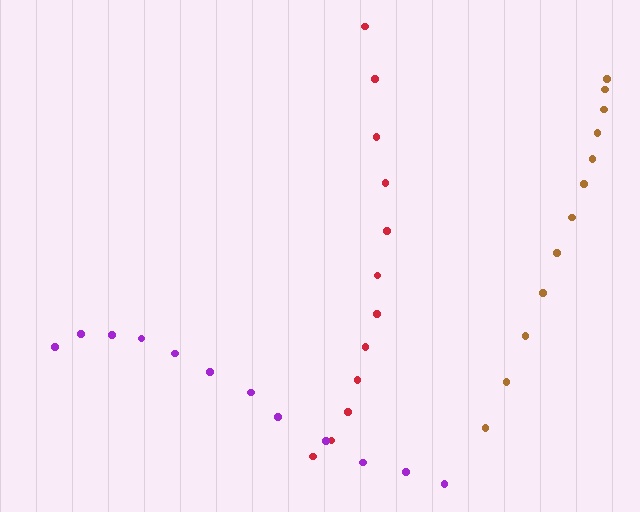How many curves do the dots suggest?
There are 3 distinct paths.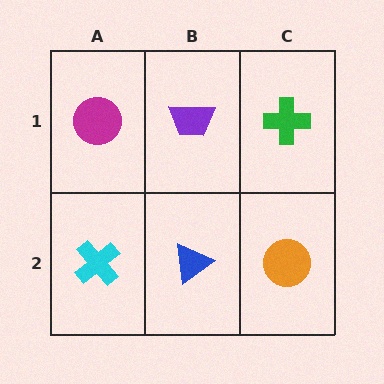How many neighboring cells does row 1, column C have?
2.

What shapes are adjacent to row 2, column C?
A green cross (row 1, column C), a blue triangle (row 2, column B).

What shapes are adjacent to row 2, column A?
A magenta circle (row 1, column A), a blue triangle (row 2, column B).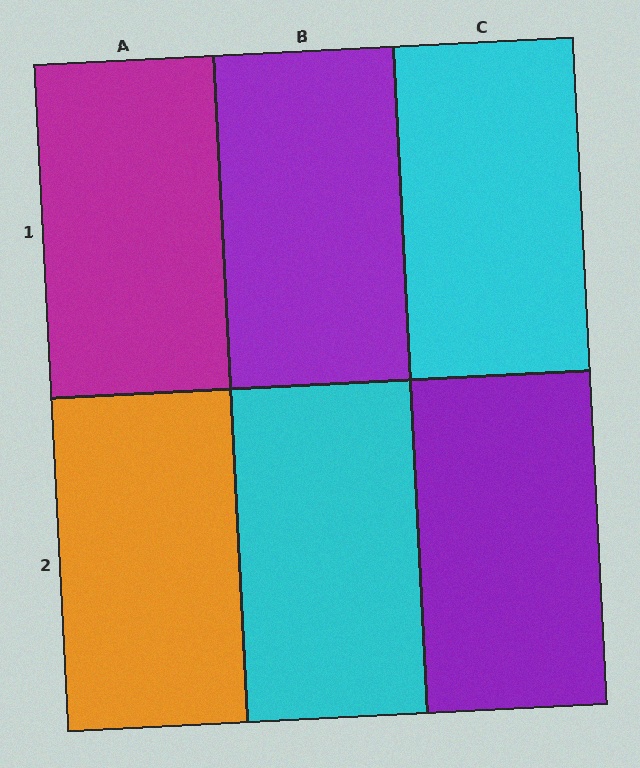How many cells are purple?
2 cells are purple.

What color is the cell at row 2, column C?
Purple.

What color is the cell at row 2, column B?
Cyan.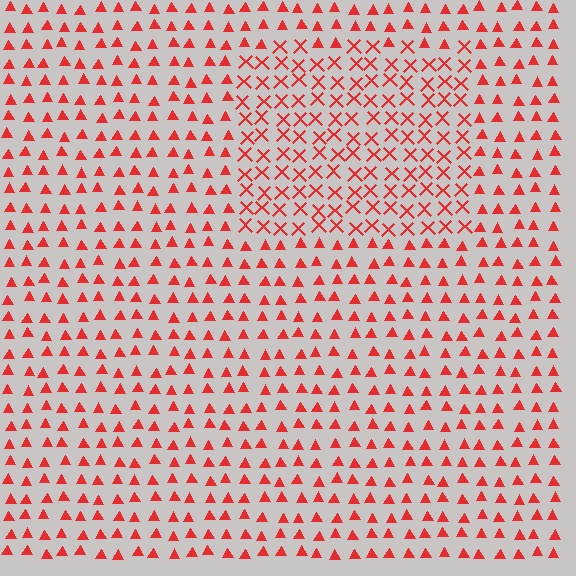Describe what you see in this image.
The image is filled with small red elements arranged in a uniform grid. A rectangle-shaped region contains X marks, while the surrounding area contains triangles. The boundary is defined purely by the change in element shape.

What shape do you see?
I see a rectangle.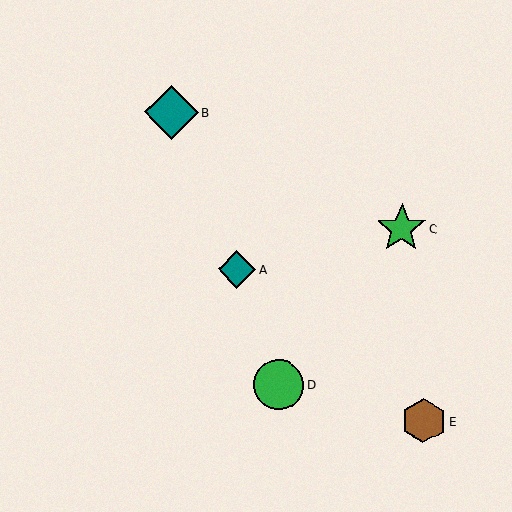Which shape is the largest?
The teal diamond (labeled B) is the largest.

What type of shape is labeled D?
Shape D is a green circle.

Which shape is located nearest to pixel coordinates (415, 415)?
The brown hexagon (labeled E) at (424, 421) is nearest to that location.